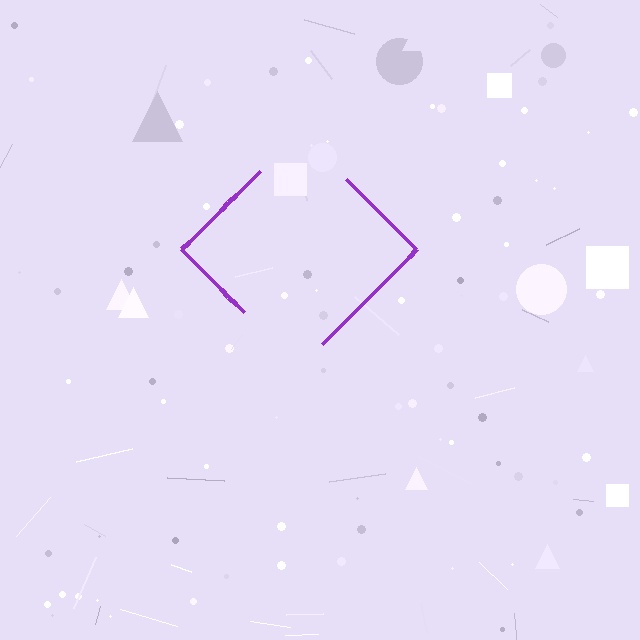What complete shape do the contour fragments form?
The contour fragments form a diamond.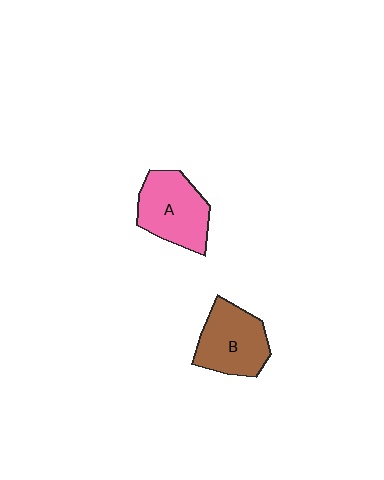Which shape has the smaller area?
Shape B (brown).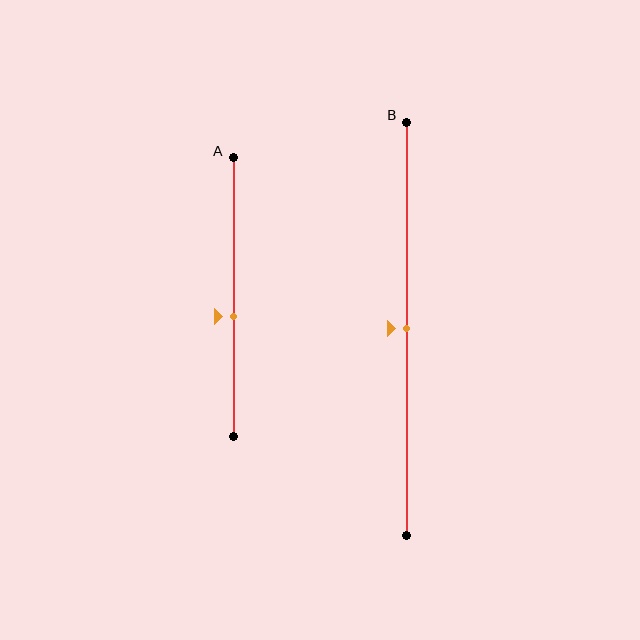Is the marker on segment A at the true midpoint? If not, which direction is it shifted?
No, the marker on segment A is shifted downward by about 7% of the segment length.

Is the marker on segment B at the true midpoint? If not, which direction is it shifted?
Yes, the marker on segment B is at the true midpoint.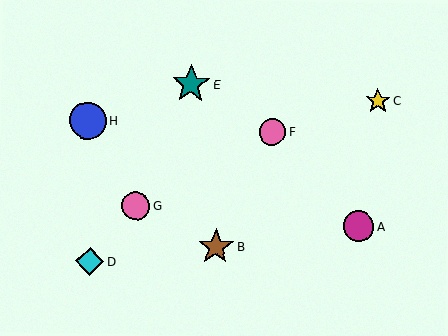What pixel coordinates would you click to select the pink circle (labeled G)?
Click at (136, 206) to select the pink circle G.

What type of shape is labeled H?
Shape H is a blue circle.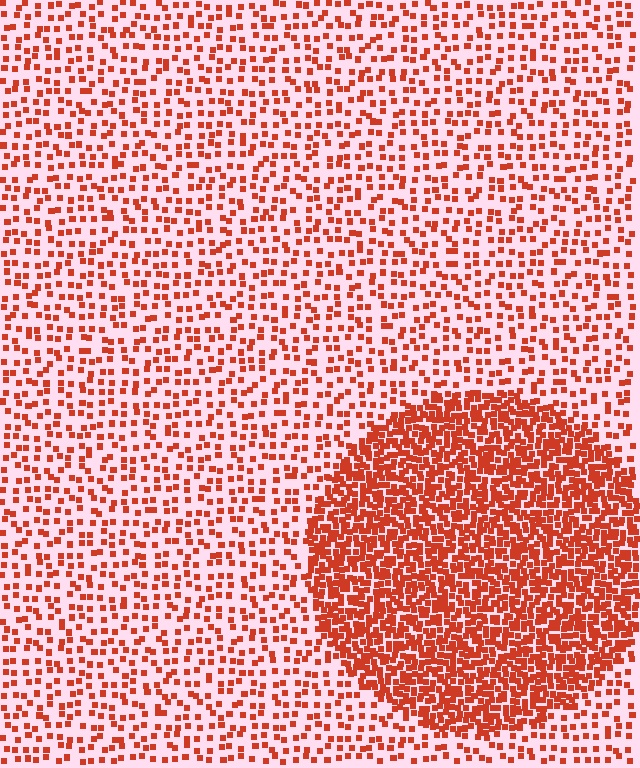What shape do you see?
I see a circle.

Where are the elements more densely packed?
The elements are more densely packed inside the circle boundary.